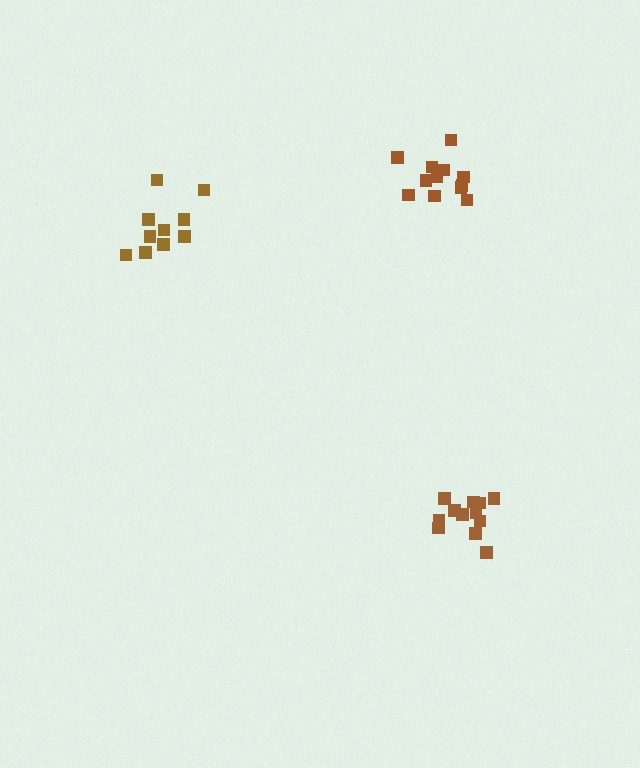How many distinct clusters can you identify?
There are 3 distinct clusters.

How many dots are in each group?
Group 1: 12 dots, Group 2: 12 dots, Group 3: 10 dots (34 total).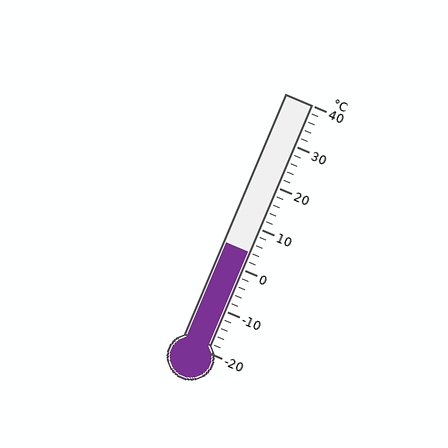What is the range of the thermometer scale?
The thermometer scale ranges from -20°C to 40°C.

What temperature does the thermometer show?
The thermometer shows approximately 4°C.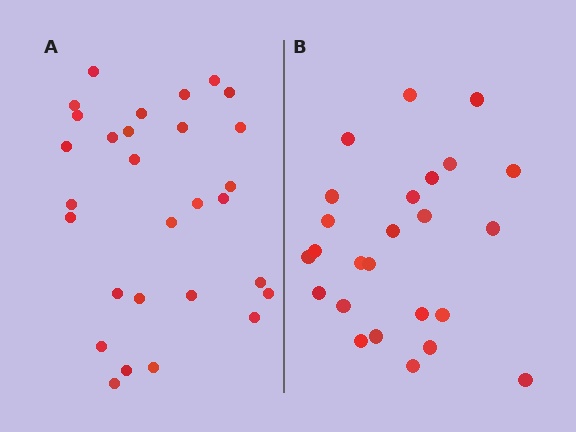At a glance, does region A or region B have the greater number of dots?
Region A (the left region) has more dots.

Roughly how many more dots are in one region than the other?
Region A has about 4 more dots than region B.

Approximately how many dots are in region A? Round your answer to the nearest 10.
About 30 dots. (The exact count is 29, which rounds to 30.)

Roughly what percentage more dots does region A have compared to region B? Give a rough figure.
About 15% more.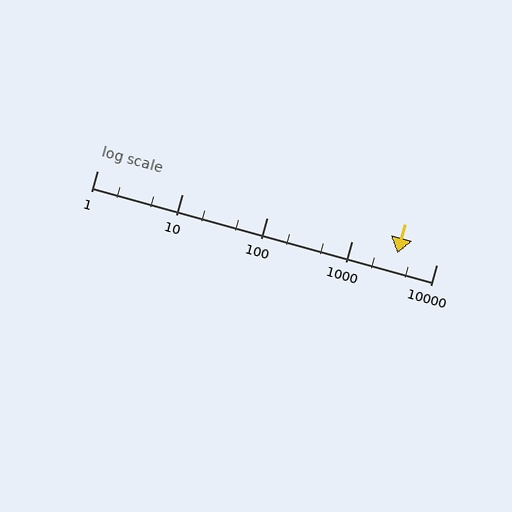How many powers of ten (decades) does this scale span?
The scale spans 4 decades, from 1 to 10000.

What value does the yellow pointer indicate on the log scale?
The pointer indicates approximately 3500.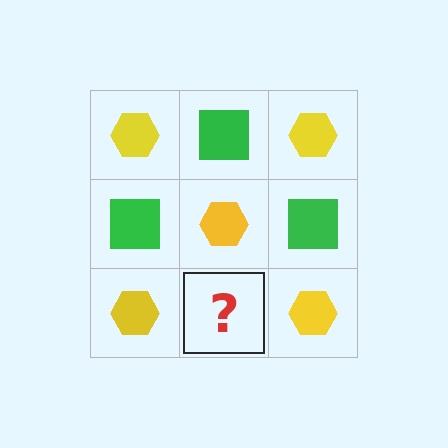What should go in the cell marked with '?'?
The missing cell should contain a green square.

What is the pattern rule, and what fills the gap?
The rule is that it alternates yellow hexagon and green square in a checkerboard pattern. The gap should be filled with a green square.